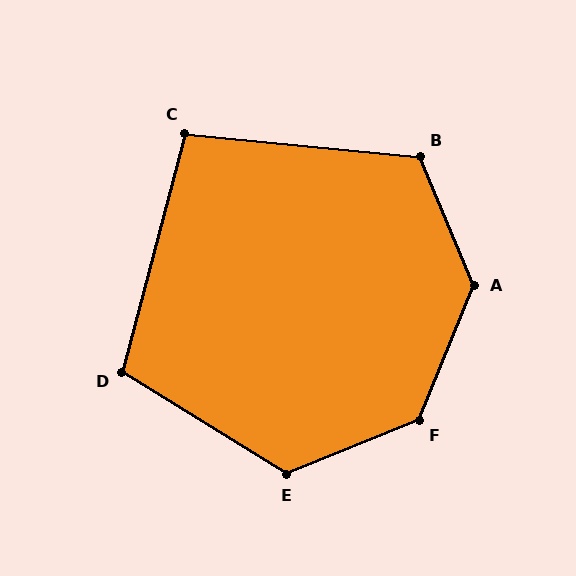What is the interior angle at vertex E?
Approximately 126 degrees (obtuse).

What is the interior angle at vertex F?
Approximately 135 degrees (obtuse).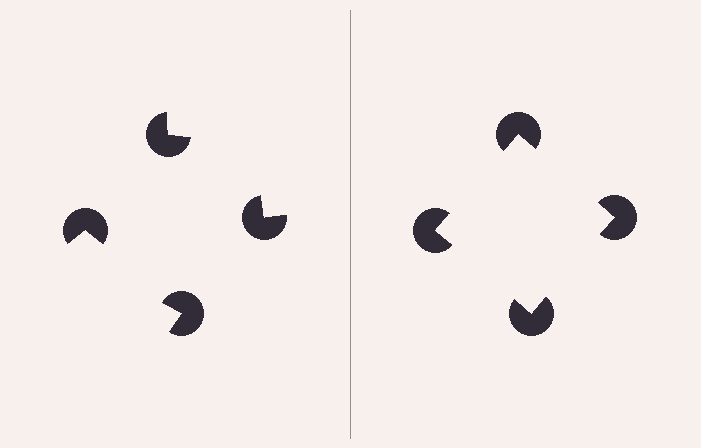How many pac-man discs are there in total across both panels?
8 — 4 on each side.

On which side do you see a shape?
An illusory square appears on the right side. On the left side the wedge cuts are rotated, so no coherent shape forms.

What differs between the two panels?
The pac-man discs are positioned identically on both sides; only the wedge orientations differ. On the right they align to a square; on the left they are misaligned.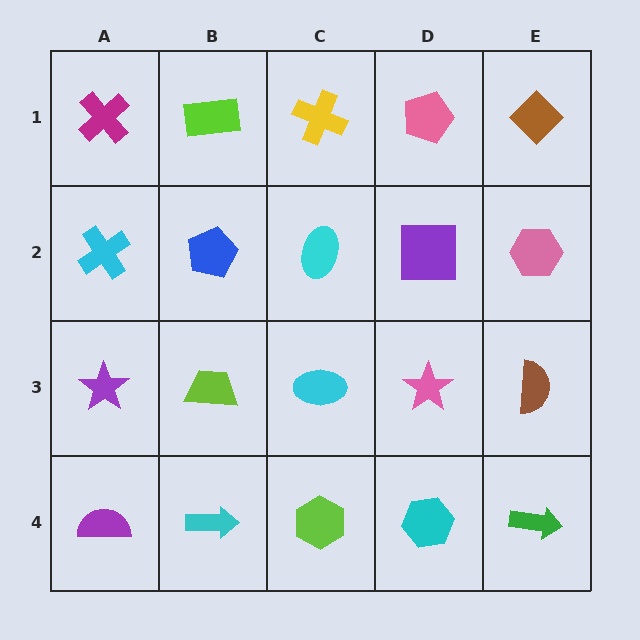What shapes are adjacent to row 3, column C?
A cyan ellipse (row 2, column C), a lime hexagon (row 4, column C), a lime trapezoid (row 3, column B), a pink star (row 3, column D).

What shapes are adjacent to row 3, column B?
A blue pentagon (row 2, column B), a cyan arrow (row 4, column B), a purple star (row 3, column A), a cyan ellipse (row 3, column C).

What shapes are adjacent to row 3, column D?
A purple square (row 2, column D), a cyan hexagon (row 4, column D), a cyan ellipse (row 3, column C), a brown semicircle (row 3, column E).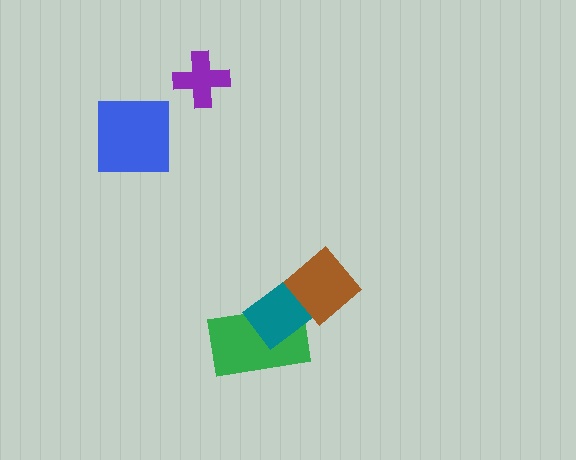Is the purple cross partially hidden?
No, no other shape covers it.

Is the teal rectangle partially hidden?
Yes, it is partially covered by another shape.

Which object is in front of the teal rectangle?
The brown diamond is in front of the teal rectangle.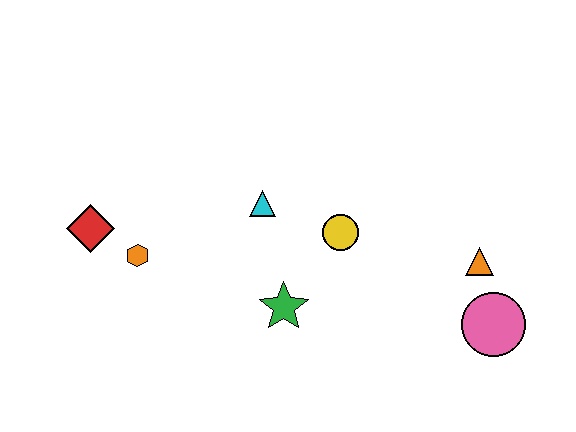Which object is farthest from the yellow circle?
The red diamond is farthest from the yellow circle.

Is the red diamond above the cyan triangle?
No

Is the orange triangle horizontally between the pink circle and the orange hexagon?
Yes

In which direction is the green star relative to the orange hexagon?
The green star is to the right of the orange hexagon.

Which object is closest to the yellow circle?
The cyan triangle is closest to the yellow circle.